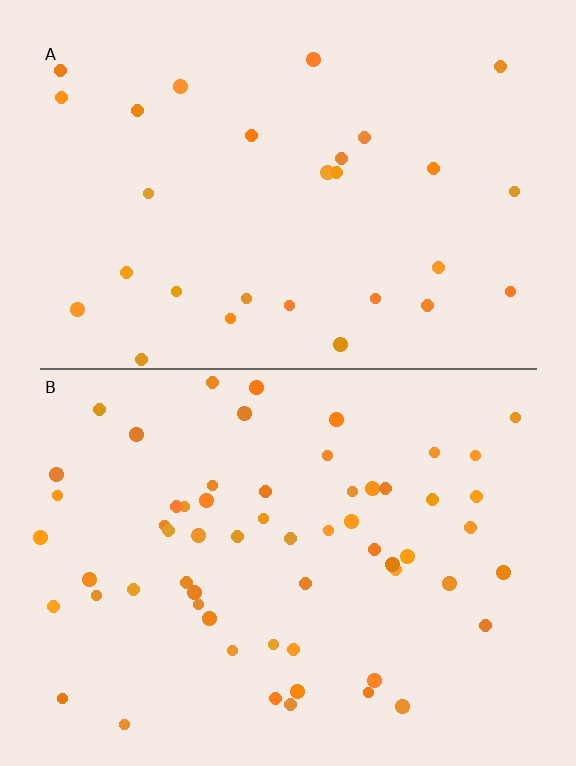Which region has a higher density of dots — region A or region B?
B (the bottom).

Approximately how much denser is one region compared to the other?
Approximately 2.1× — region B over region A.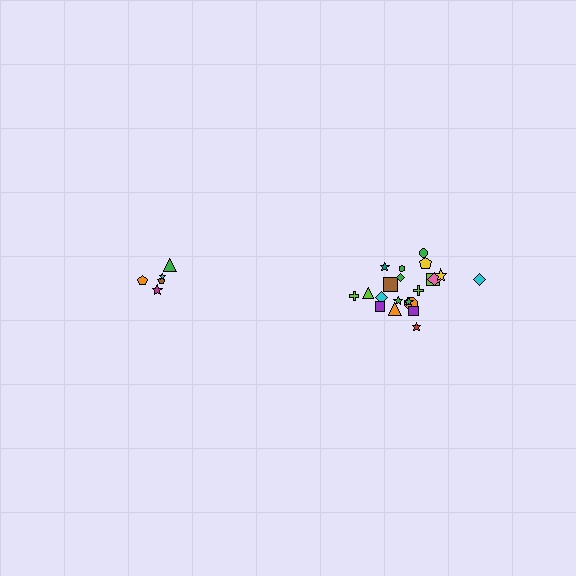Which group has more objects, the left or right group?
The right group.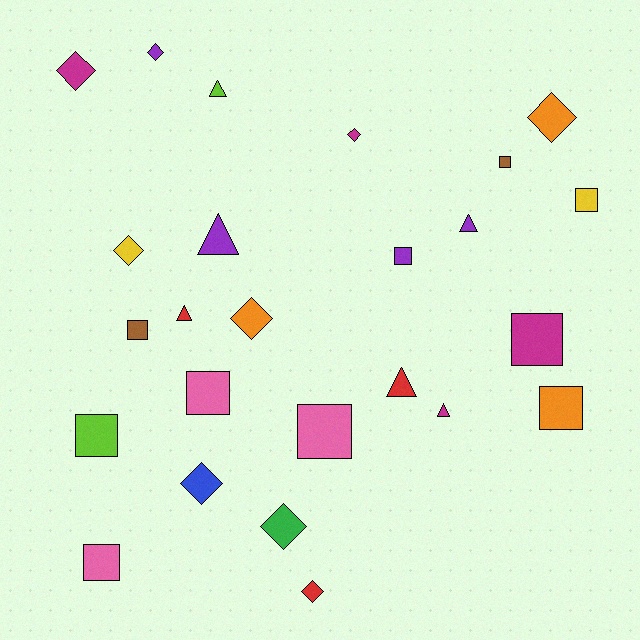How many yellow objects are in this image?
There are 2 yellow objects.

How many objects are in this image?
There are 25 objects.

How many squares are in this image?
There are 10 squares.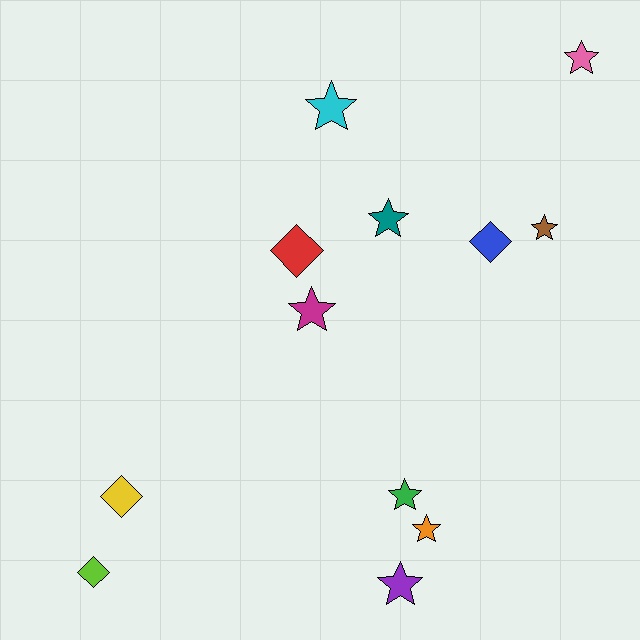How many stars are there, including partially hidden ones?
There are 8 stars.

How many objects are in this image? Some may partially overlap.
There are 12 objects.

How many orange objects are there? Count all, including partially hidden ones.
There is 1 orange object.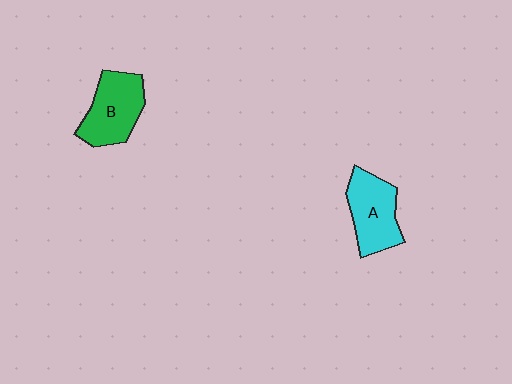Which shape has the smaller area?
Shape A (cyan).